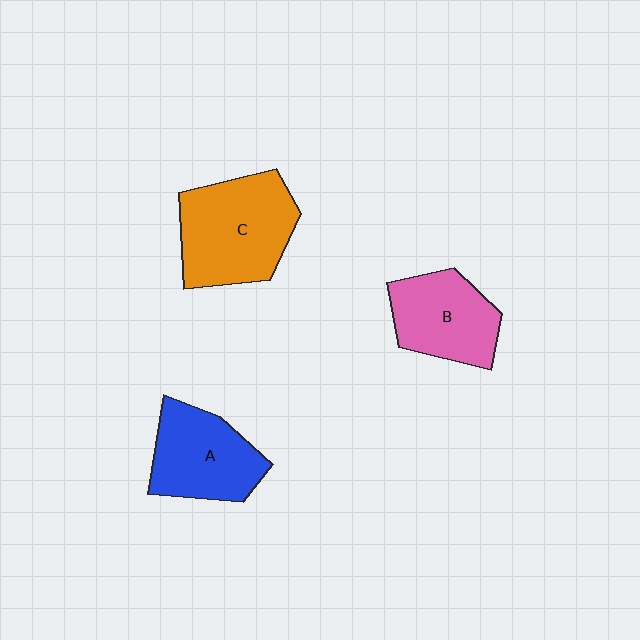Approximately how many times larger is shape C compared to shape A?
Approximately 1.3 times.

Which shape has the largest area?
Shape C (orange).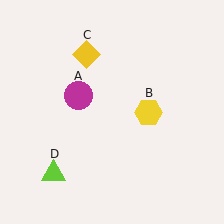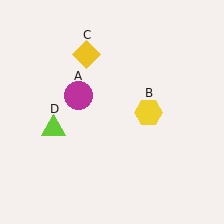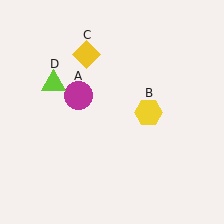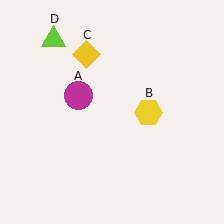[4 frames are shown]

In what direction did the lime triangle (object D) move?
The lime triangle (object D) moved up.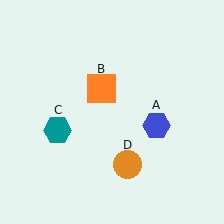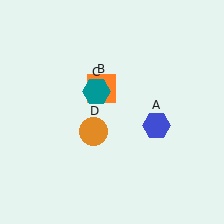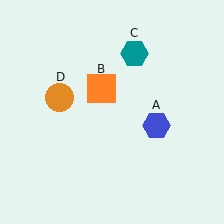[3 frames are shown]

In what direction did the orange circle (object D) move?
The orange circle (object D) moved up and to the left.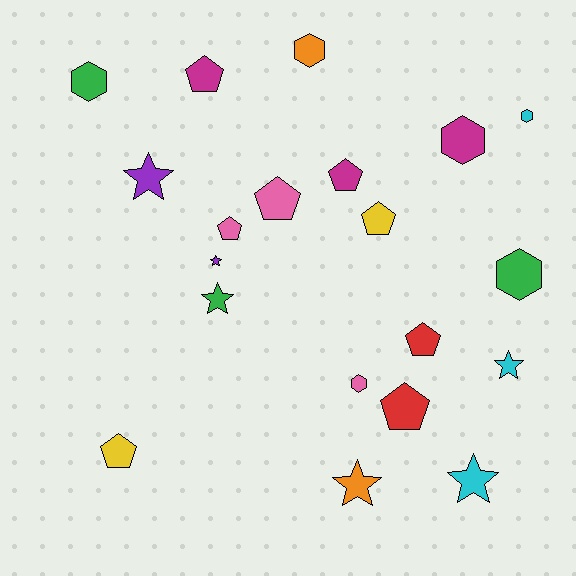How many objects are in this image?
There are 20 objects.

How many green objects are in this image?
There are 3 green objects.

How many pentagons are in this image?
There are 8 pentagons.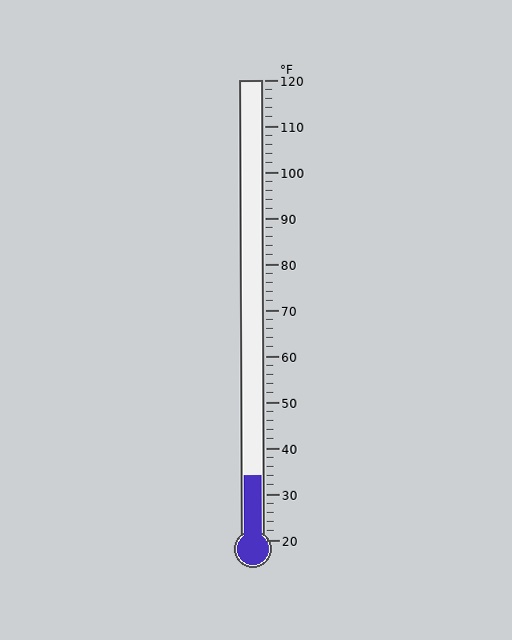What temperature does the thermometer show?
The thermometer shows approximately 34°F.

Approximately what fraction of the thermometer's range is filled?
The thermometer is filled to approximately 15% of its range.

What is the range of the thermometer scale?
The thermometer scale ranges from 20°F to 120°F.